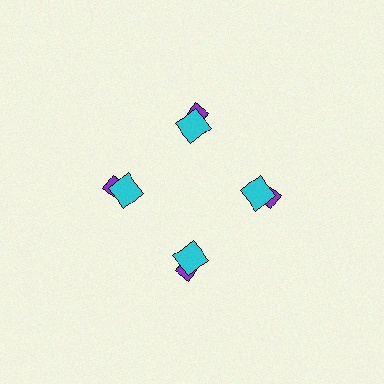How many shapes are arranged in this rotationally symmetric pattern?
There are 8 shapes, arranged in 4 groups of 2.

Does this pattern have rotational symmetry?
Yes, this pattern has 4-fold rotational symmetry. It looks the same after rotating 90 degrees around the center.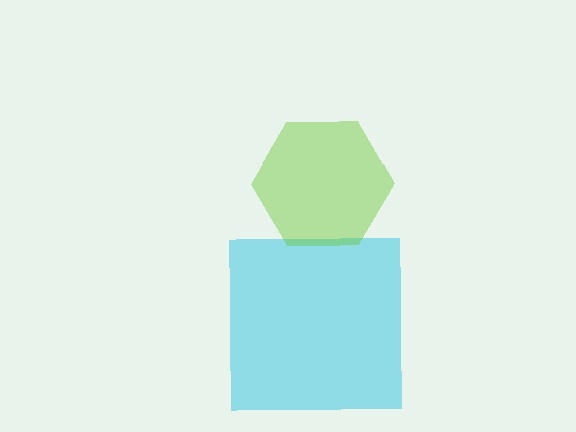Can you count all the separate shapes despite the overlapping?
Yes, there are 2 separate shapes.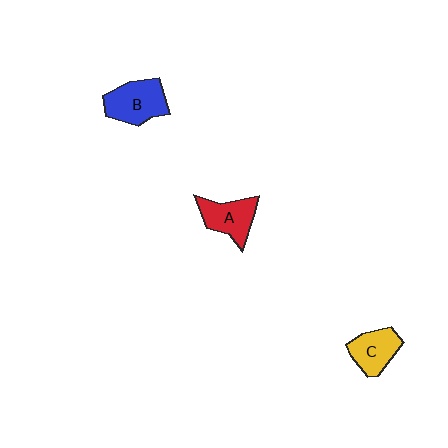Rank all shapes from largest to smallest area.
From largest to smallest: B (blue), A (red), C (yellow).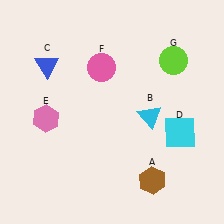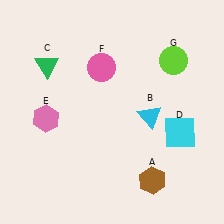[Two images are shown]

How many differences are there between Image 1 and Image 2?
There is 1 difference between the two images.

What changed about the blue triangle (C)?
In Image 1, C is blue. In Image 2, it changed to green.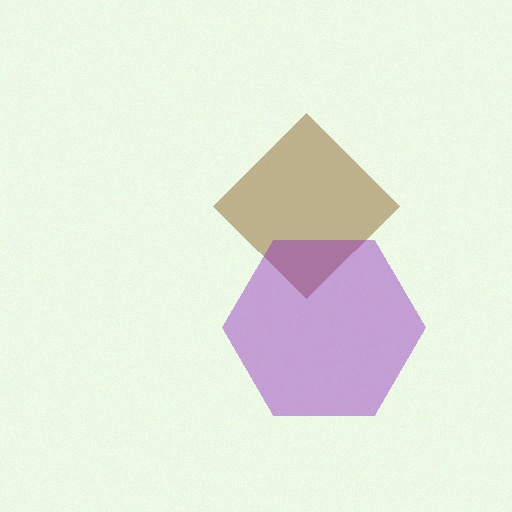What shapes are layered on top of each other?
The layered shapes are: a brown diamond, a purple hexagon.